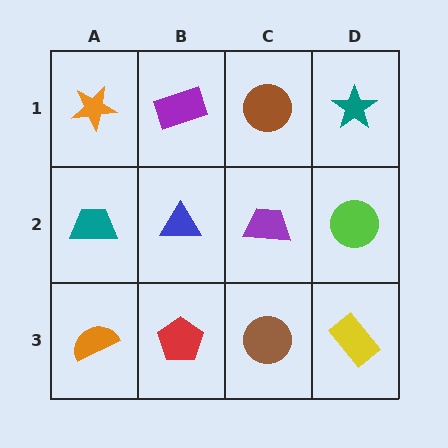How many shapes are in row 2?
4 shapes.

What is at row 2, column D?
A lime circle.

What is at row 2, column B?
A blue triangle.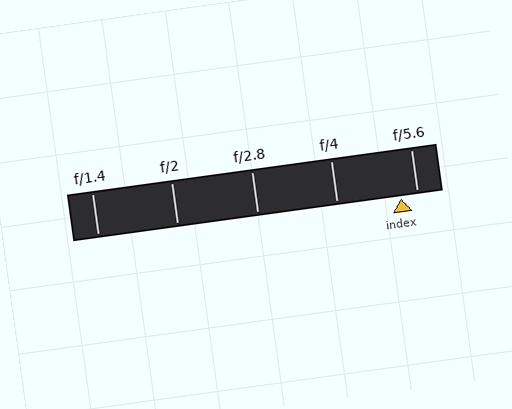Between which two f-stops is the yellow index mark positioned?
The index mark is between f/4 and f/5.6.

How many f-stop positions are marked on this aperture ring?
There are 5 f-stop positions marked.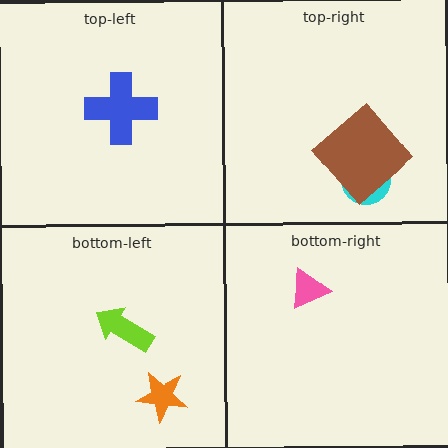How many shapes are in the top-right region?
2.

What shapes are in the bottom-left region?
The lime arrow, the orange star.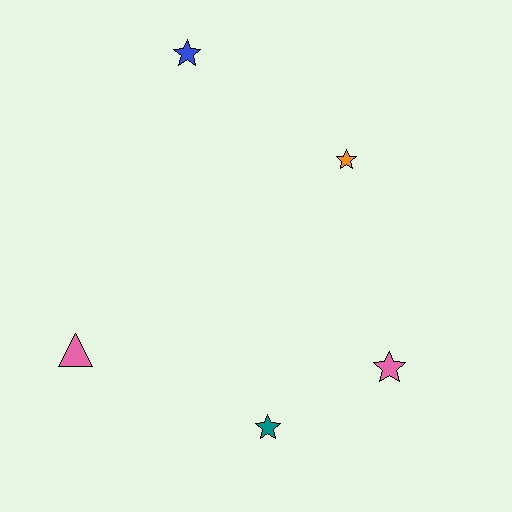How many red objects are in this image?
There are no red objects.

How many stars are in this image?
There are 4 stars.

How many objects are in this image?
There are 5 objects.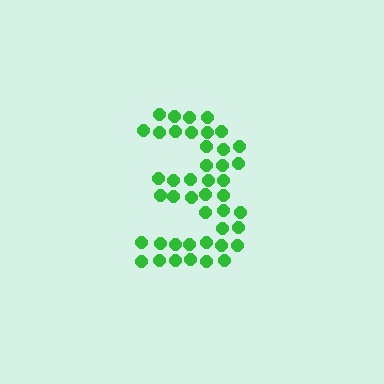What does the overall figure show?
The overall figure shows the digit 3.